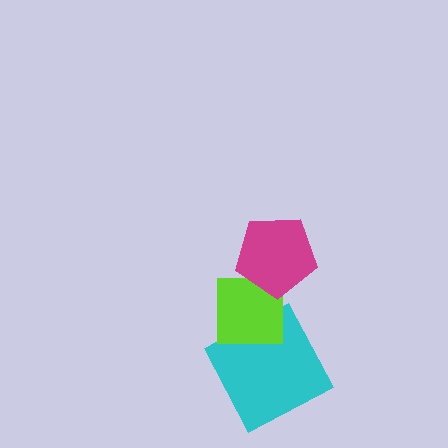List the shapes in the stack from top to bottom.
From top to bottom: the magenta pentagon, the lime square, the cyan square.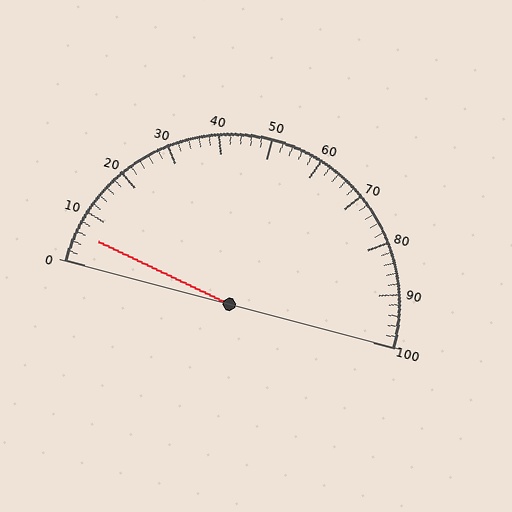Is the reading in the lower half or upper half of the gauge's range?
The reading is in the lower half of the range (0 to 100).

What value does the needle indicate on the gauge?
The needle indicates approximately 6.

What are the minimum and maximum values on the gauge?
The gauge ranges from 0 to 100.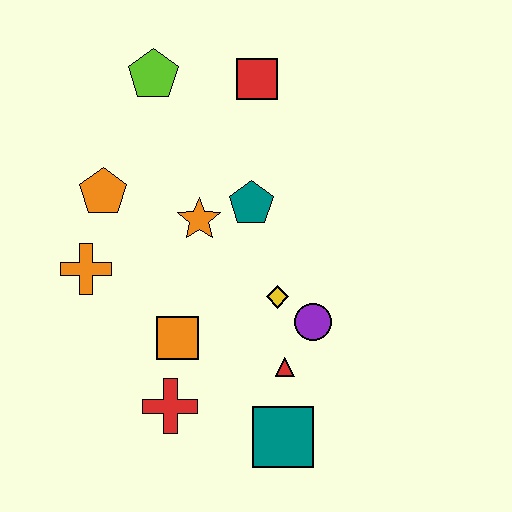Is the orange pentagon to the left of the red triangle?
Yes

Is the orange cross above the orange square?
Yes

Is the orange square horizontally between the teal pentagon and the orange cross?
Yes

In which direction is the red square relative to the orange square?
The red square is above the orange square.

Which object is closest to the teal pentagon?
The orange star is closest to the teal pentagon.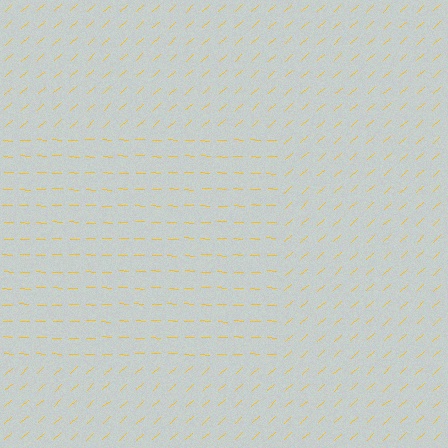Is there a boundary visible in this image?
Yes, there is a texture boundary formed by a change in line orientation.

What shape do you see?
I see a rectangle.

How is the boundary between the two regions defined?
The boundary is defined purely by a change in line orientation (approximately 45 degrees difference). All lines are the same color and thickness.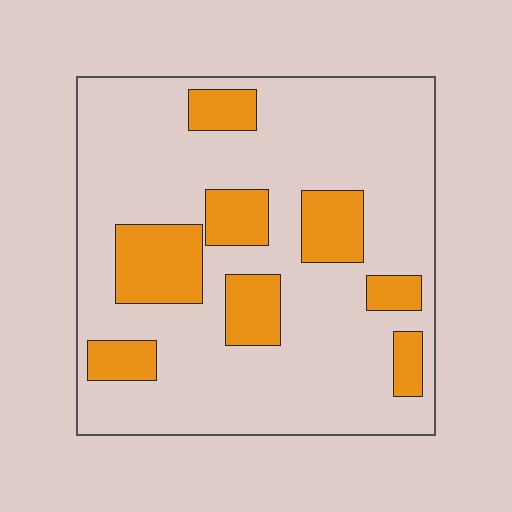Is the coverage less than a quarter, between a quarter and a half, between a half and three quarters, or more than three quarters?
Less than a quarter.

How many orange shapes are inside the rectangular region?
8.